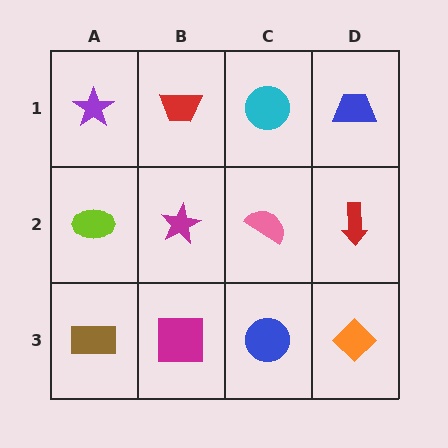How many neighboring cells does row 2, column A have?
3.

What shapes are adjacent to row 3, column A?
A lime ellipse (row 2, column A), a magenta square (row 3, column B).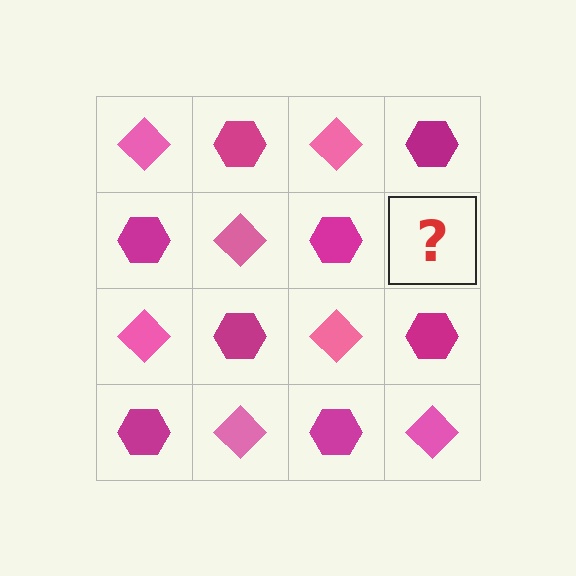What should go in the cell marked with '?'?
The missing cell should contain a pink diamond.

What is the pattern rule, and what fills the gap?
The rule is that it alternates pink diamond and magenta hexagon in a checkerboard pattern. The gap should be filled with a pink diamond.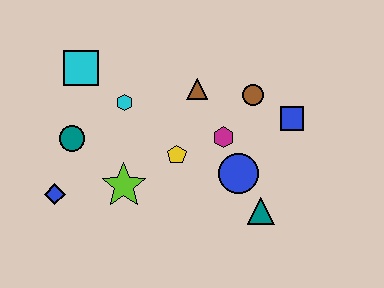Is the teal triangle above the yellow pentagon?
No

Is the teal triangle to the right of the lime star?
Yes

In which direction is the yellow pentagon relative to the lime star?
The yellow pentagon is to the right of the lime star.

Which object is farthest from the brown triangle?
The blue diamond is farthest from the brown triangle.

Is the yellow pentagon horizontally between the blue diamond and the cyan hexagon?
No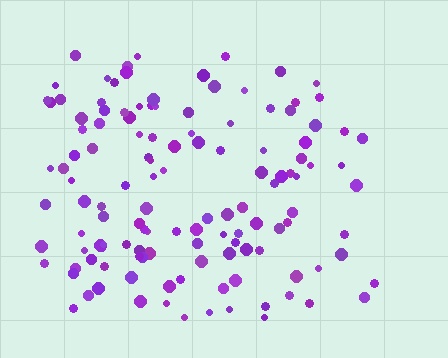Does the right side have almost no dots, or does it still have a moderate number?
Still a moderate number, just noticeably fewer than the left.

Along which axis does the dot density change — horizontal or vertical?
Horizontal.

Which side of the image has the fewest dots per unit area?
The right.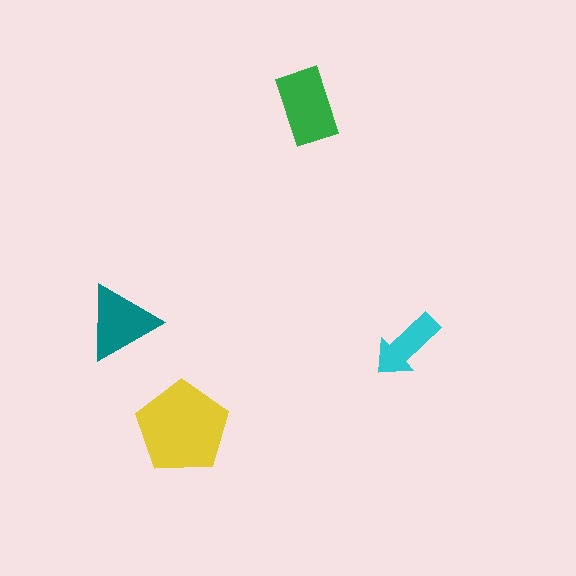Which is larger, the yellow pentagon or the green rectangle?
The yellow pentagon.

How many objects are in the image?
There are 4 objects in the image.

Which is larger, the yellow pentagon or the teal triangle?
The yellow pentagon.